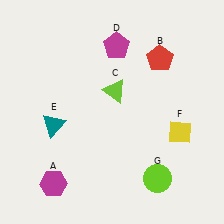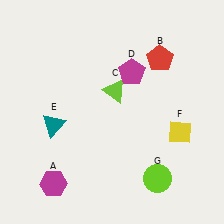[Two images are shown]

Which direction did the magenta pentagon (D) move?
The magenta pentagon (D) moved down.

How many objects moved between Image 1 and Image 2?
1 object moved between the two images.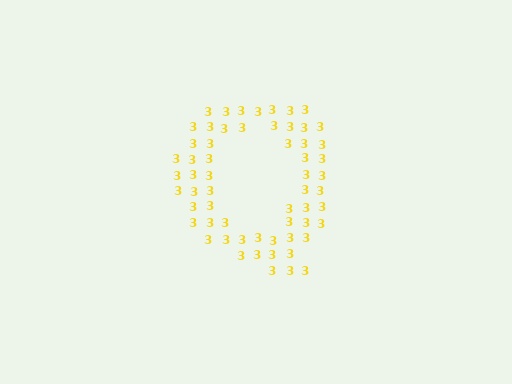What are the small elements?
The small elements are digit 3's.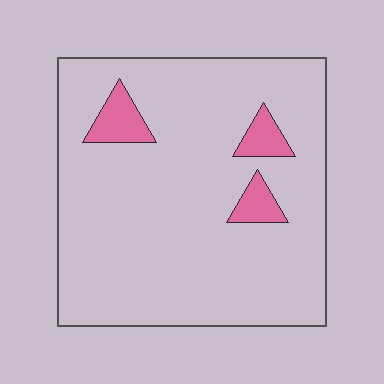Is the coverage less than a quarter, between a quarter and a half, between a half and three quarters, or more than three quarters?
Less than a quarter.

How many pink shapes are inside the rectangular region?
3.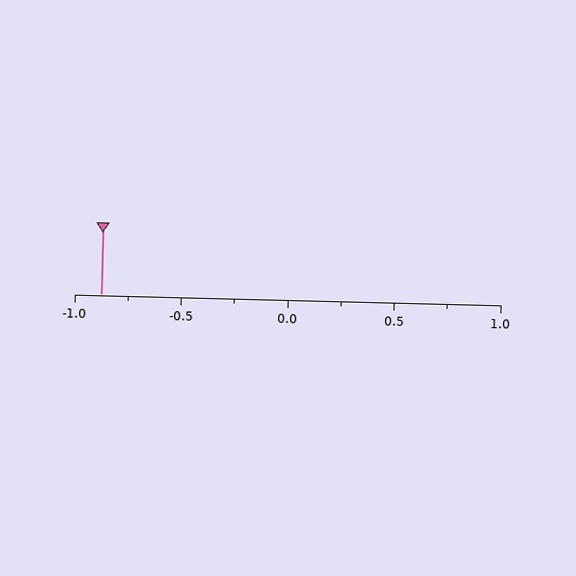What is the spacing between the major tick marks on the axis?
The major ticks are spaced 0.5 apart.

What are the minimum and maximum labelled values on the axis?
The axis runs from -1.0 to 1.0.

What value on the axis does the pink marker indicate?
The marker indicates approximately -0.88.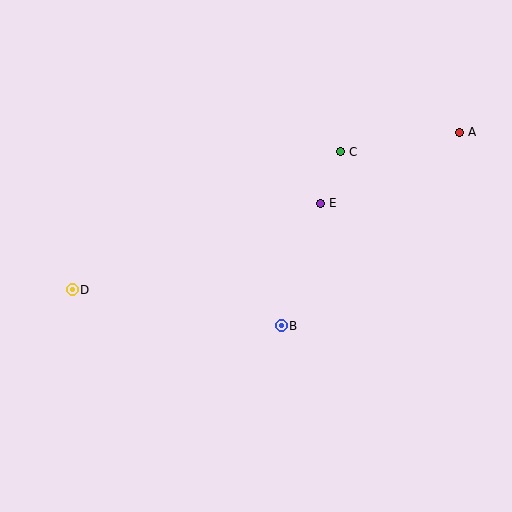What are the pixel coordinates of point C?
Point C is at (341, 152).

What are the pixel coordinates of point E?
Point E is at (321, 203).